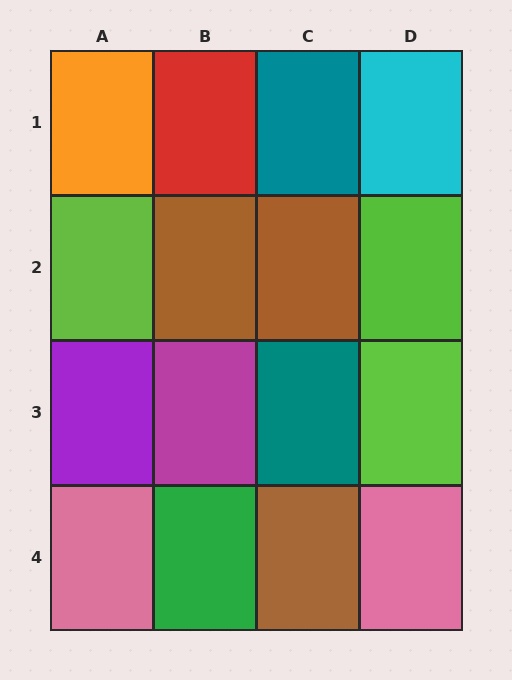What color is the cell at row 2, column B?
Brown.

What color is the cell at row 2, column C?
Brown.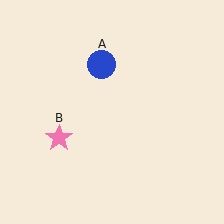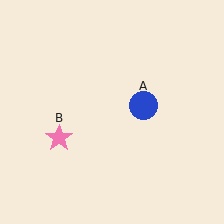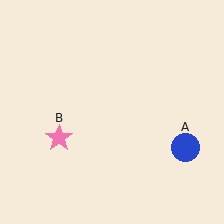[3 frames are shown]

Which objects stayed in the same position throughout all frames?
Pink star (object B) remained stationary.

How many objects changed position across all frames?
1 object changed position: blue circle (object A).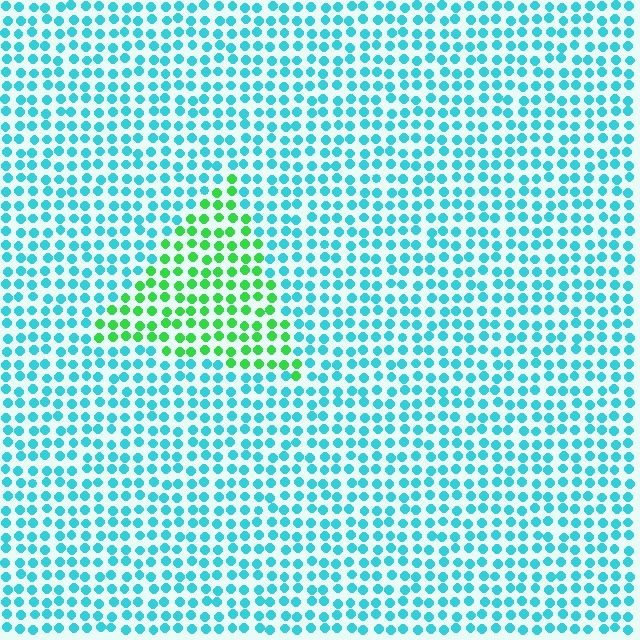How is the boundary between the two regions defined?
The boundary is defined purely by a slight shift in hue (about 57 degrees). Spacing, size, and orientation are identical on both sides.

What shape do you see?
I see a triangle.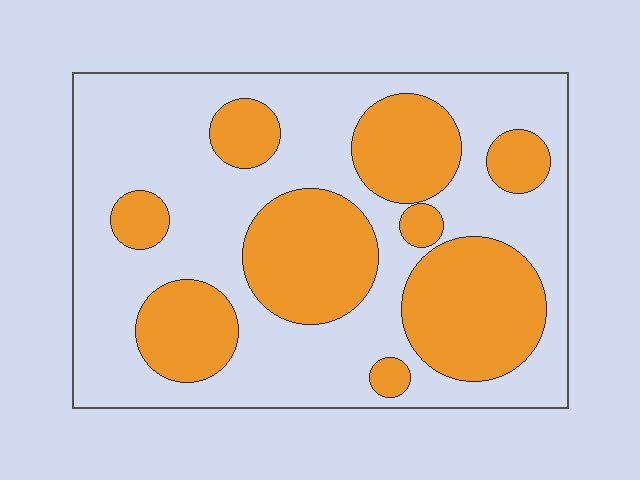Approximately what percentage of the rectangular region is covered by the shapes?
Approximately 35%.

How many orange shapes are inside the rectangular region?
9.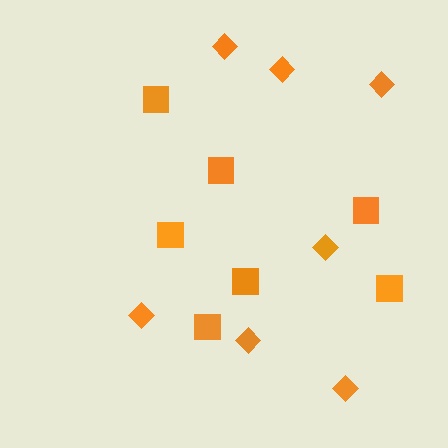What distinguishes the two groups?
There are 2 groups: one group of diamonds (7) and one group of squares (7).